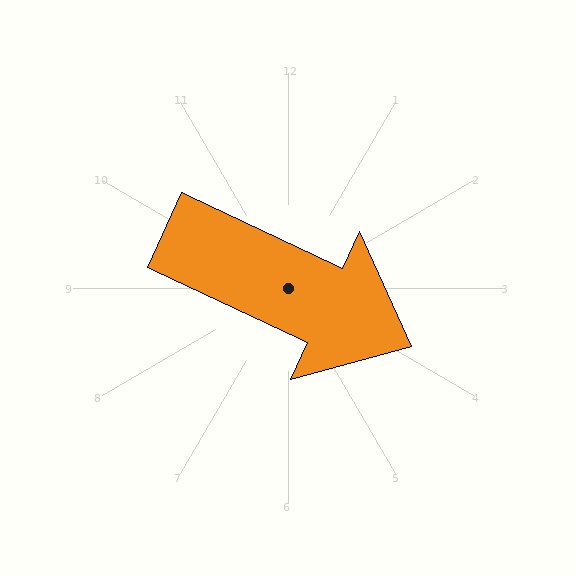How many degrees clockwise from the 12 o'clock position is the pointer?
Approximately 115 degrees.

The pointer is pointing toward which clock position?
Roughly 4 o'clock.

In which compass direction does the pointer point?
Southeast.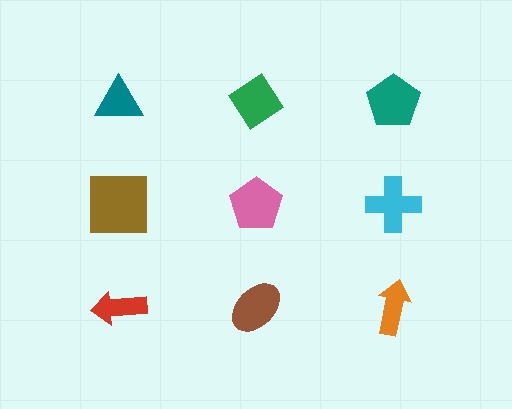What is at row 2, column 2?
A pink pentagon.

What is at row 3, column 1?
A red arrow.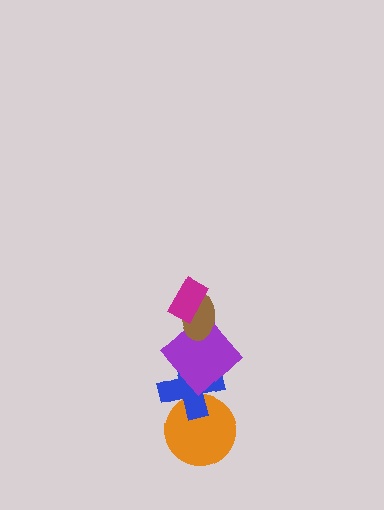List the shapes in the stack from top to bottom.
From top to bottom: the magenta rectangle, the brown ellipse, the purple diamond, the blue cross, the orange circle.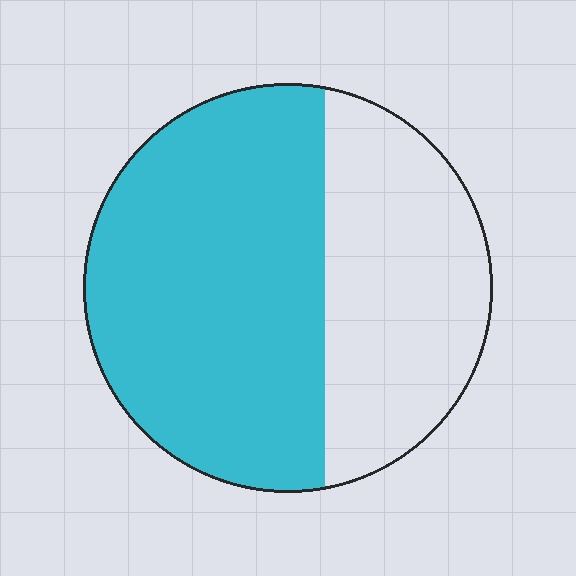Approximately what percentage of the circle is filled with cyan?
Approximately 60%.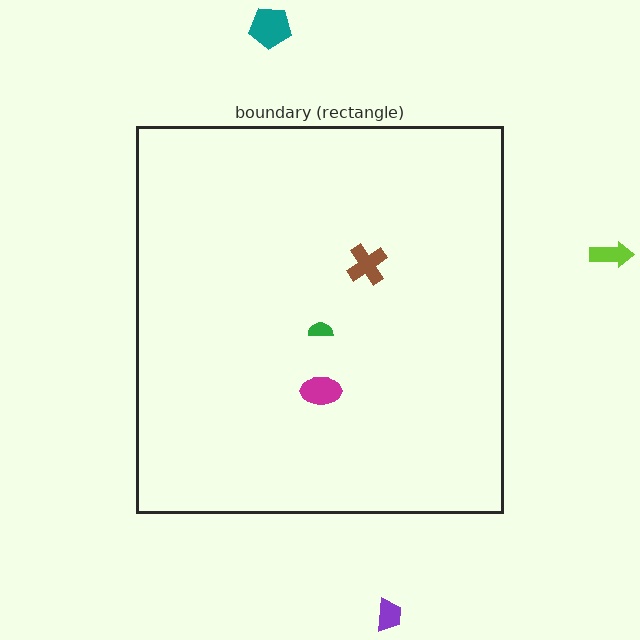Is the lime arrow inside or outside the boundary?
Outside.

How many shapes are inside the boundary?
3 inside, 3 outside.